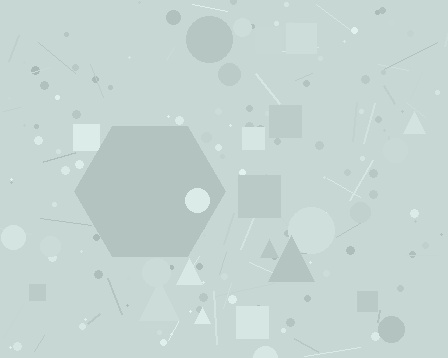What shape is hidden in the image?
A hexagon is hidden in the image.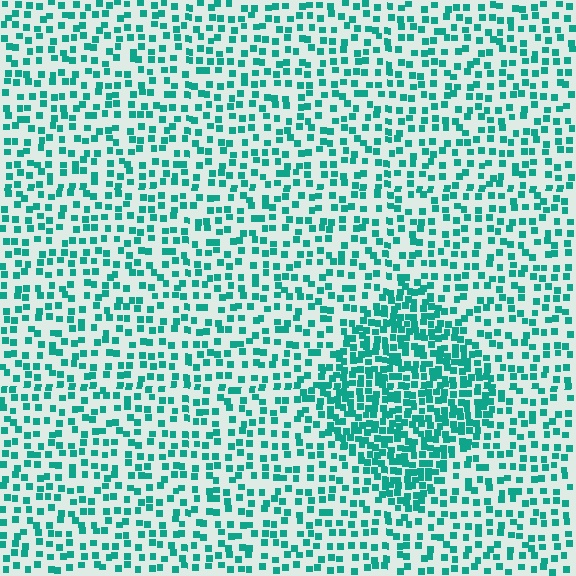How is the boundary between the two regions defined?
The boundary is defined by a change in element density (approximately 2.1x ratio). All elements are the same color, size, and shape.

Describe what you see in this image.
The image contains small teal elements arranged at two different densities. A diamond-shaped region is visible where the elements are more densely packed than the surrounding area.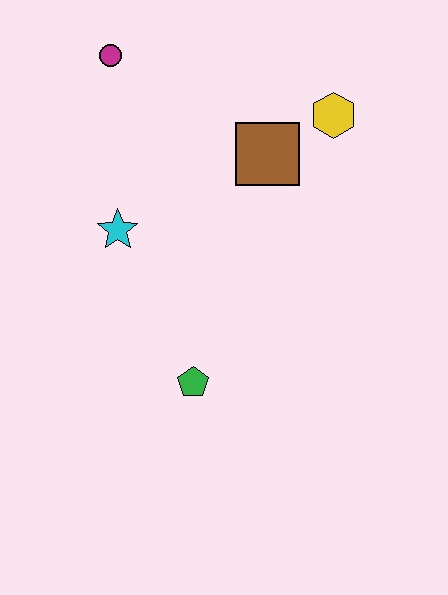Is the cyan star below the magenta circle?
Yes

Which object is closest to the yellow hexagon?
The brown square is closest to the yellow hexagon.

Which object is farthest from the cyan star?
The yellow hexagon is farthest from the cyan star.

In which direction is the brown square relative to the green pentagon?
The brown square is above the green pentagon.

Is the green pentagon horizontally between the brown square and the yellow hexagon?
No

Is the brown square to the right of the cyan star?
Yes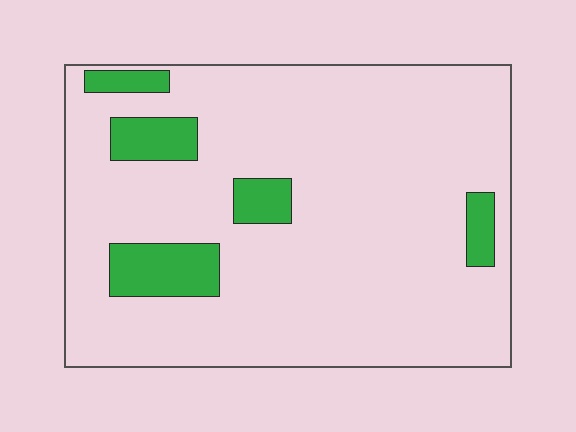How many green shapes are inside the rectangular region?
5.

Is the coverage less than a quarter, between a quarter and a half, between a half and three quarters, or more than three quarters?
Less than a quarter.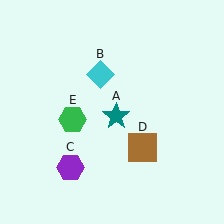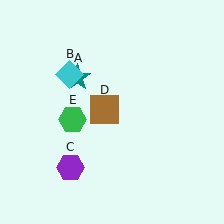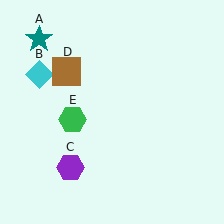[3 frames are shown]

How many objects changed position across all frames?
3 objects changed position: teal star (object A), cyan diamond (object B), brown square (object D).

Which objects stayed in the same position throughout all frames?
Purple hexagon (object C) and green hexagon (object E) remained stationary.